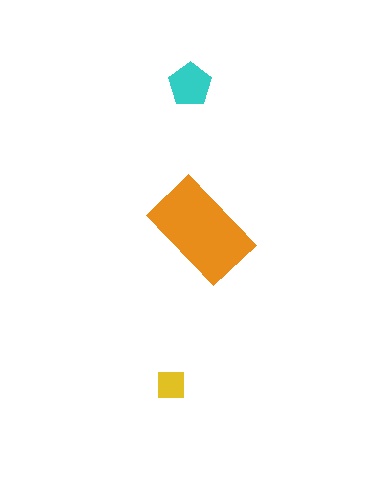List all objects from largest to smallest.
The orange rectangle, the cyan pentagon, the yellow square.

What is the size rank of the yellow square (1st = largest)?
3rd.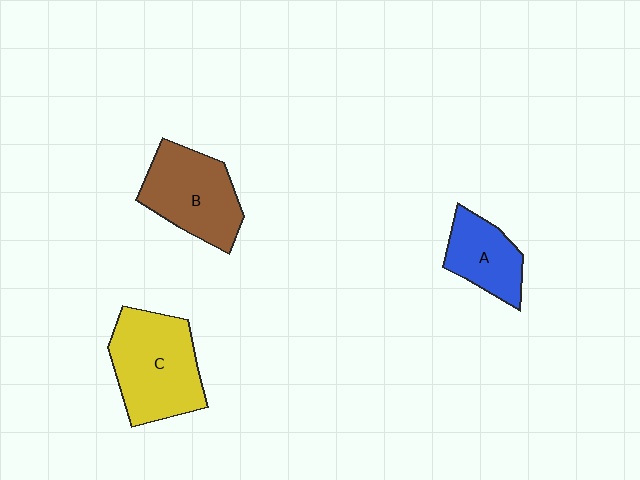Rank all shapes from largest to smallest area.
From largest to smallest: C (yellow), B (brown), A (blue).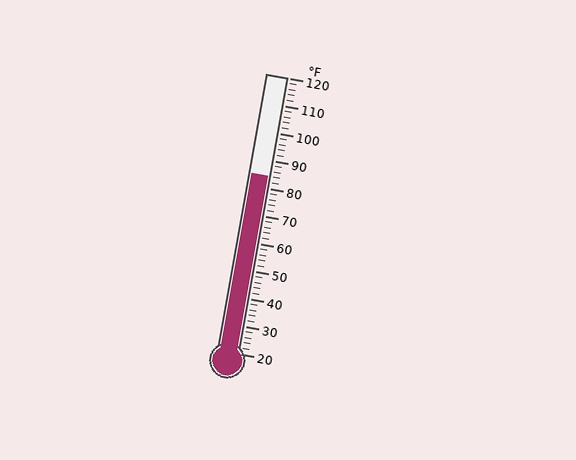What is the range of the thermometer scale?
The thermometer scale ranges from 20°F to 120°F.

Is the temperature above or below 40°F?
The temperature is above 40°F.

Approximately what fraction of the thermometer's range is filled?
The thermometer is filled to approximately 65% of its range.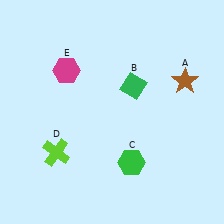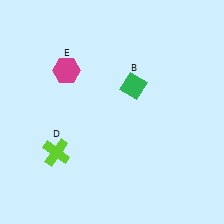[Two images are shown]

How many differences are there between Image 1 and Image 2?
There are 2 differences between the two images.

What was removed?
The green hexagon (C), the brown star (A) were removed in Image 2.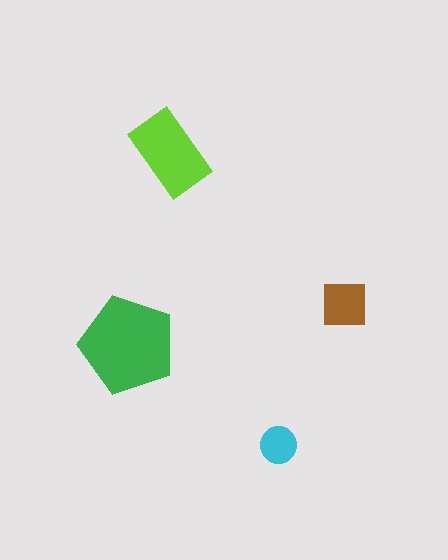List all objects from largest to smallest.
The green pentagon, the lime rectangle, the brown square, the cyan circle.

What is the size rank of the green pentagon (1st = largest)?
1st.